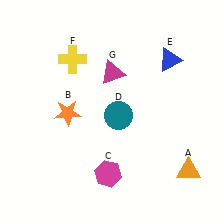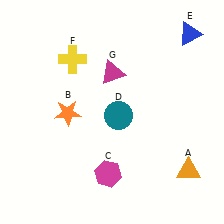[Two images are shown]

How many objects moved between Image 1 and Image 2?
1 object moved between the two images.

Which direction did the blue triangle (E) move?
The blue triangle (E) moved up.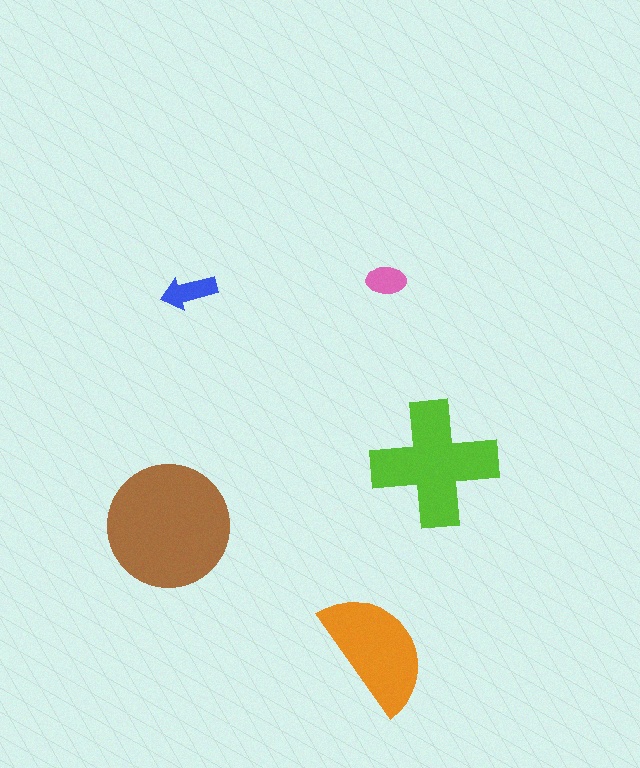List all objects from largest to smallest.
The brown circle, the lime cross, the orange semicircle, the blue arrow, the pink ellipse.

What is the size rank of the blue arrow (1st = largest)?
4th.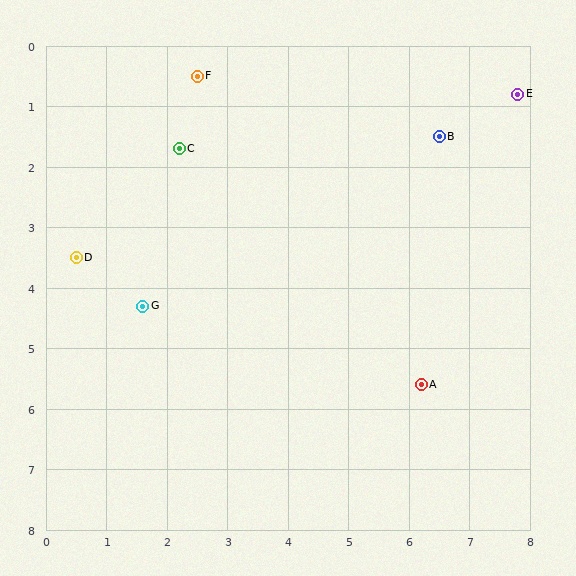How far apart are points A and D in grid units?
Points A and D are about 6.1 grid units apart.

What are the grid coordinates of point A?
Point A is at approximately (6.2, 5.6).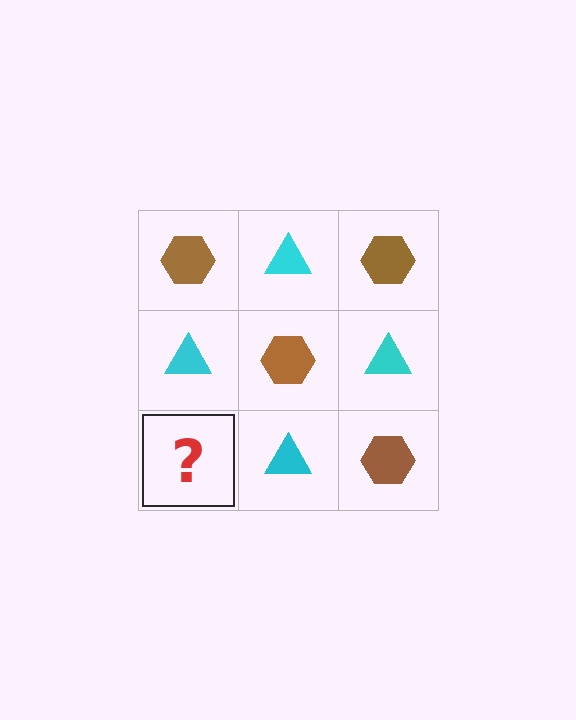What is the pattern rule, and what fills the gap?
The rule is that it alternates brown hexagon and cyan triangle in a checkerboard pattern. The gap should be filled with a brown hexagon.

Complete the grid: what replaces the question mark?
The question mark should be replaced with a brown hexagon.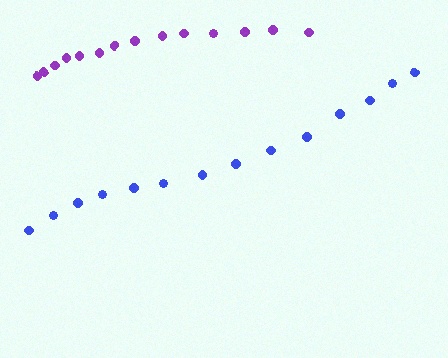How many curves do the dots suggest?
There are 2 distinct paths.